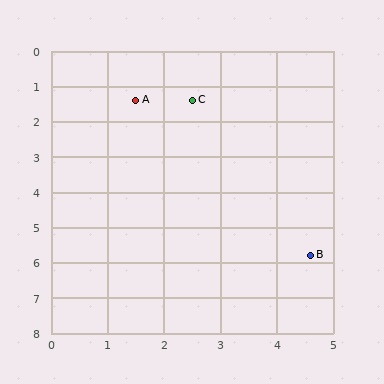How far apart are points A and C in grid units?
Points A and C are about 1.0 grid units apart.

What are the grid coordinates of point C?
Point C is at approximately (2.5, 1.4).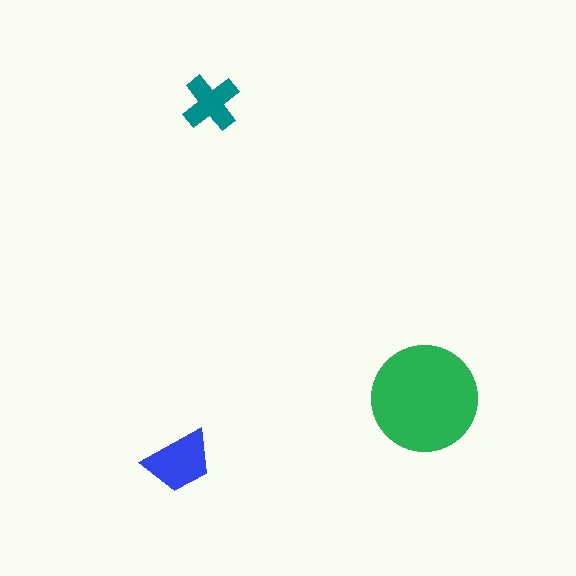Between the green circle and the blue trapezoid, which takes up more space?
The green circle.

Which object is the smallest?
The teal cross.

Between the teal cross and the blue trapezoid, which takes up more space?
The blue trapezoid.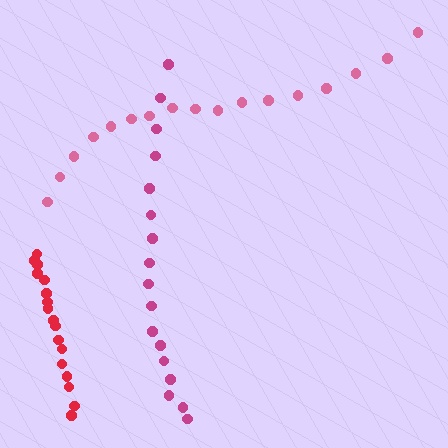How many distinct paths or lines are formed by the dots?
There are 3 distinct paths.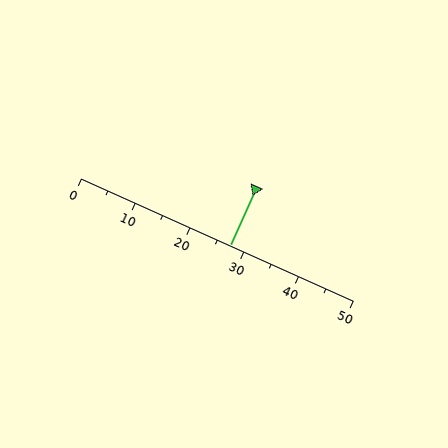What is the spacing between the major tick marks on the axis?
The major ticks are spaced 10 apart.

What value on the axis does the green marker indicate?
The marker indicates approximately 27.5.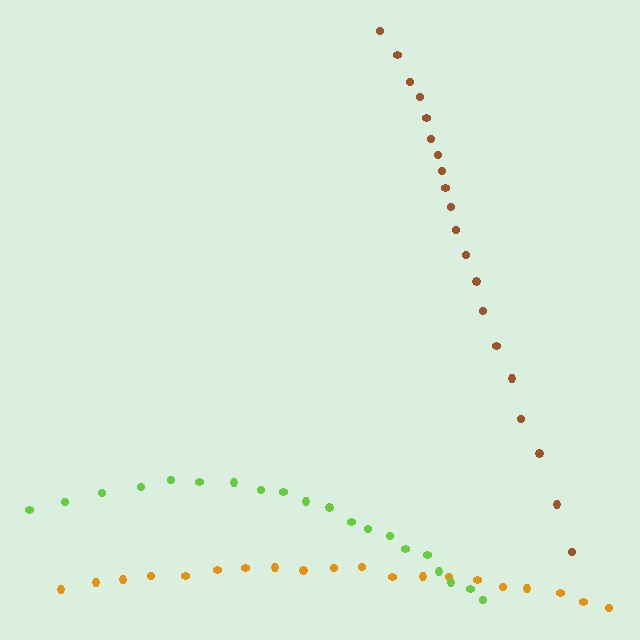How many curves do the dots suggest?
There are 3 distinct paths.